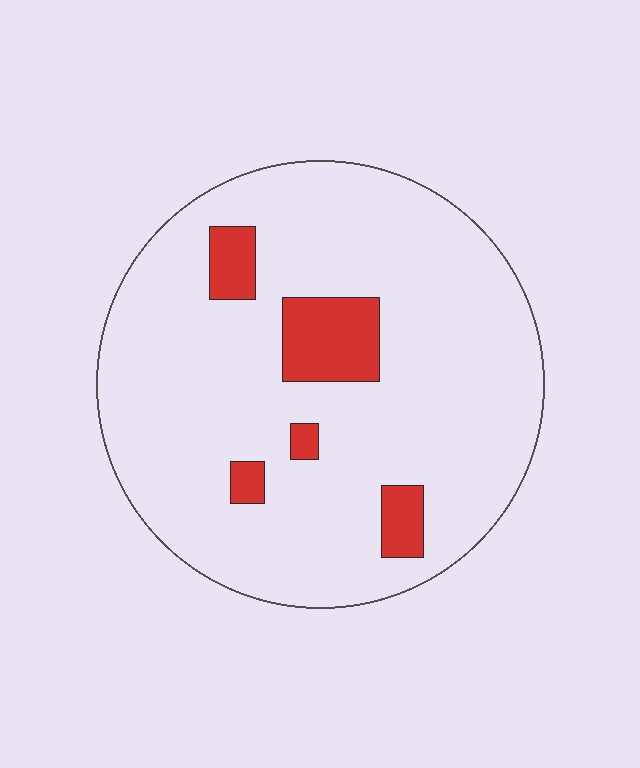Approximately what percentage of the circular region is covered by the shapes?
Approximately 10%.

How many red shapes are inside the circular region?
5.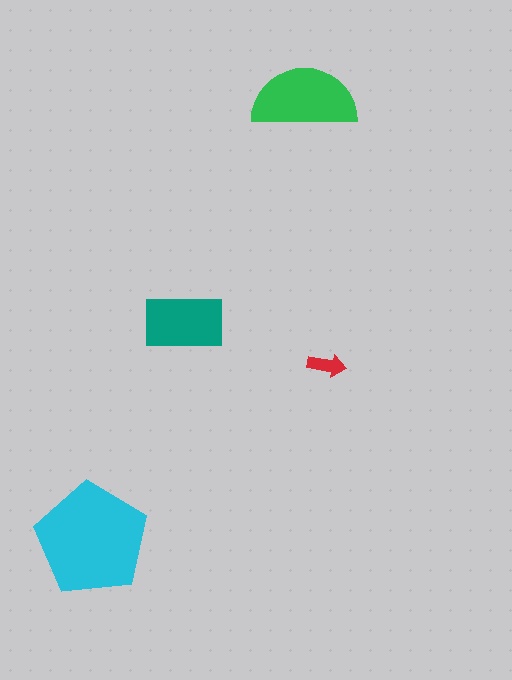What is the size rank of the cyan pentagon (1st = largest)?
1st.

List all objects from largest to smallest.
The cyan pentagon, the green semicircle, the teal rectangle, the red arrow.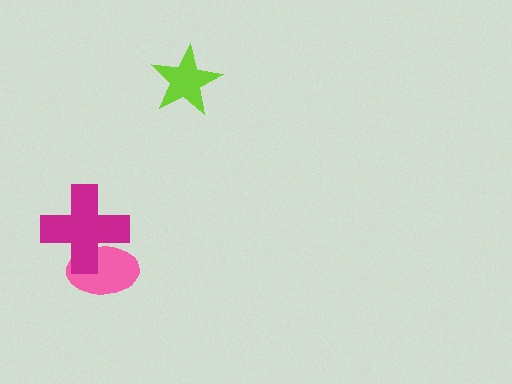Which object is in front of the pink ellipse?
The magenta cross is in front of the pink ellipse.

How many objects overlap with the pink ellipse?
1 object overlaps with the pink ellipse.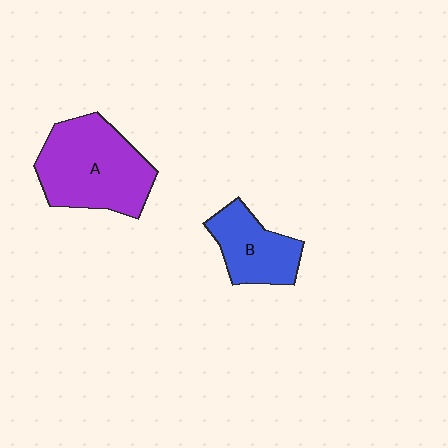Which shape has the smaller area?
Shape B (blue).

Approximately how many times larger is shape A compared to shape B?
Approximately 1.7 times.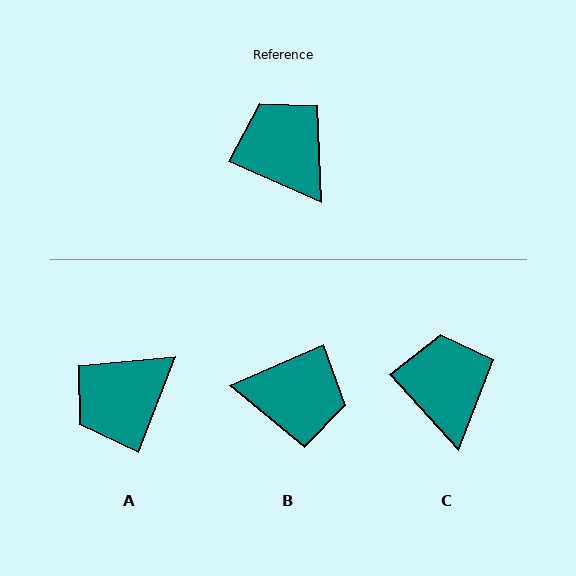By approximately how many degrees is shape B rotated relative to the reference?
Approximately 132 degrees clockwise.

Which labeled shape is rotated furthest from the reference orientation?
B, about 132 degrees away.